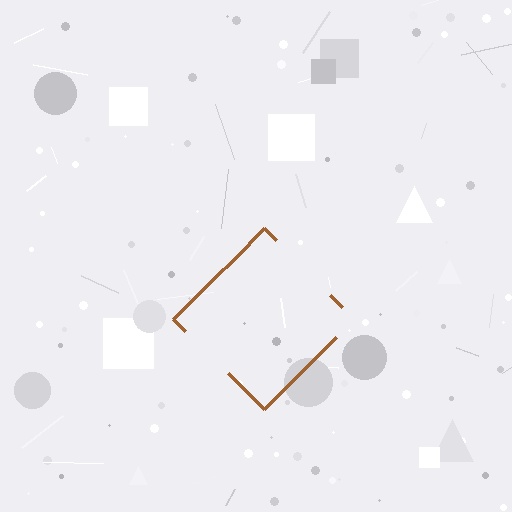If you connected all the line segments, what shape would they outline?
They would outline a diamond.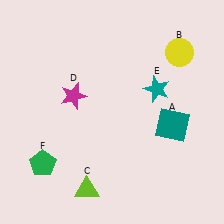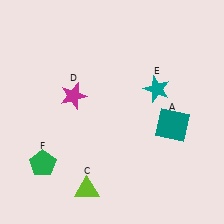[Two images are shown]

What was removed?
The yellow circle (B) was removed in Image 2.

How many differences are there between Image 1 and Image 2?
There is 1 difference between the two images.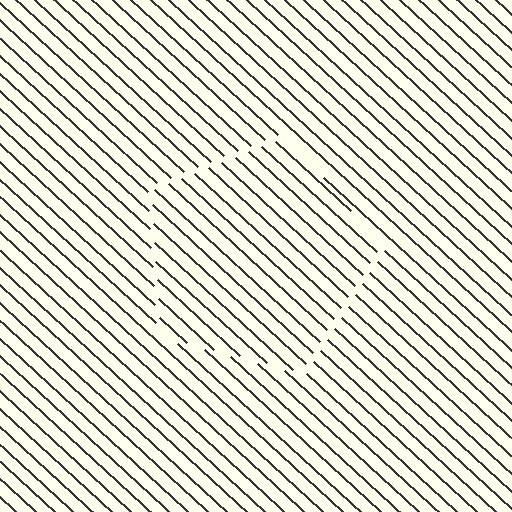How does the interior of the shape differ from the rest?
The interior of the shape contains the same grating, shifted by half a period — the contour is defined by the phase discontinuity where line-ends from the inner and outer gratings abut.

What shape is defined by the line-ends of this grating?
An illusory pentagon. The interior of the shape contains the same grating, shifted by half a period — the contour is defined by the phase discontinuity where line-ends from the inner and outer gratings abut.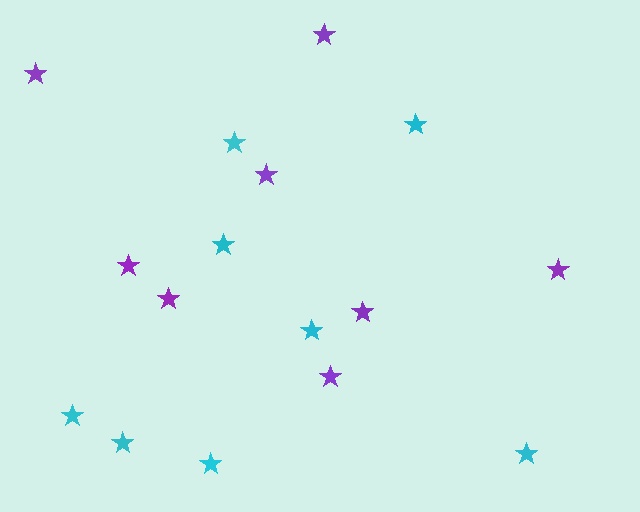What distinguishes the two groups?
There are 2 groups: one group of purple stars (8) and one group of cyan stars (8).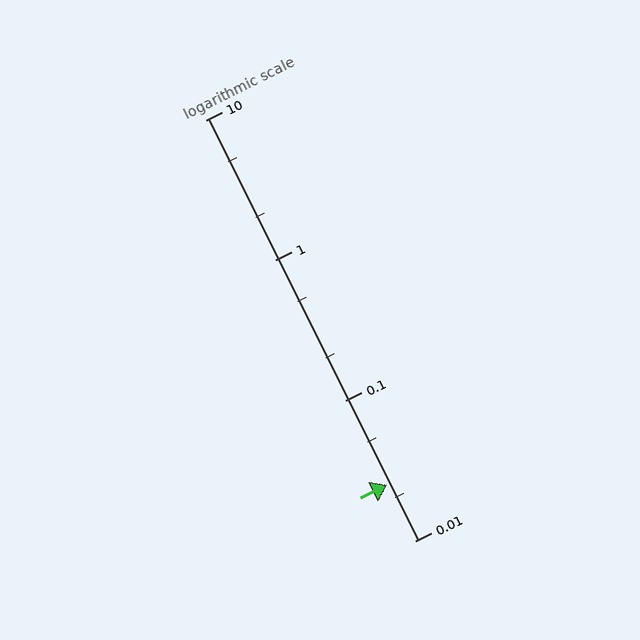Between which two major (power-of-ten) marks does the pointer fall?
The pointer is between 0.01 and 0.1.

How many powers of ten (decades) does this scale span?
The scale spans 3 decades, from 0.01 to 10.